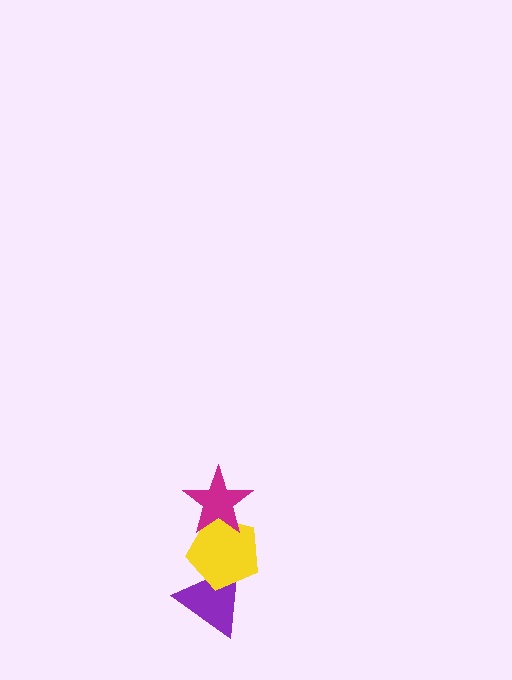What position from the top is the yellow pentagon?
The yellow pentagon is 2nd from the top.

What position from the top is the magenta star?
The magenta star is 1st from the top.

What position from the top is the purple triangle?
The purple triangle is 3rd from the top.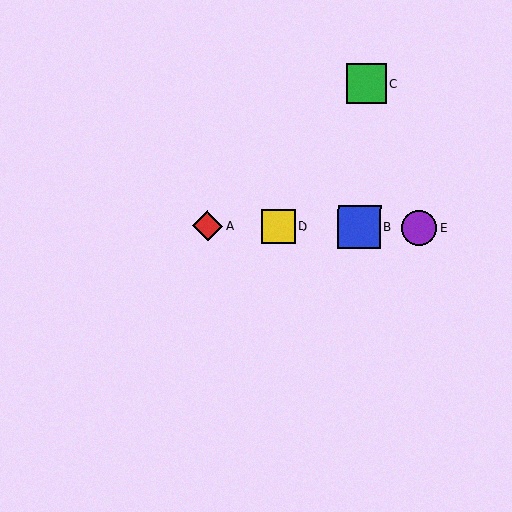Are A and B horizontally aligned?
Yes, both are at y≈226.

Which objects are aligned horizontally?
Objects A, B, D, E are aligned horizontally.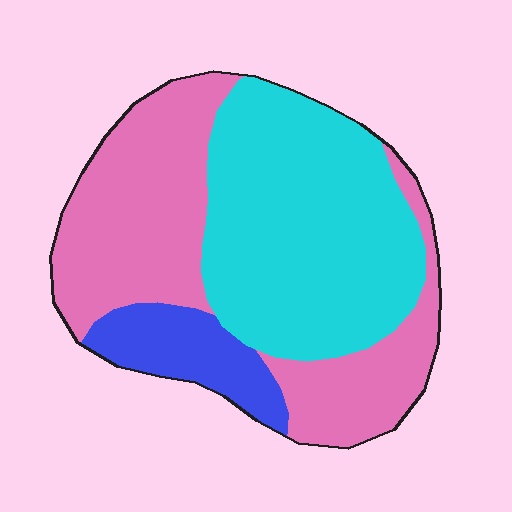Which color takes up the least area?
Blue, at roughly 10%.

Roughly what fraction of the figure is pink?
Pink covers roughly 45% of the figure.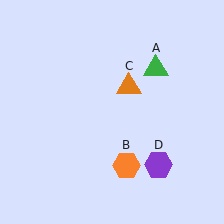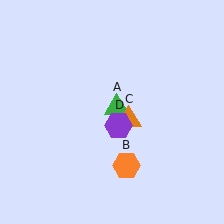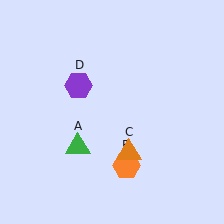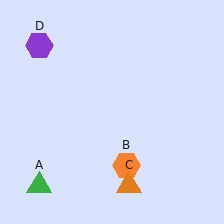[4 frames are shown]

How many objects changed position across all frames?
3 objects changed position: green triangle (object A), orange triangle (object C), purple hexagon (object D).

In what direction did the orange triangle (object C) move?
The orange triangle (object C) moved down.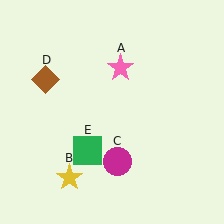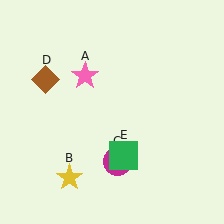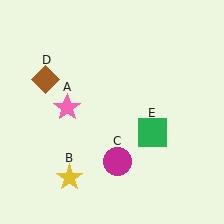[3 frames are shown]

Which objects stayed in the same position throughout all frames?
Yellow star (object B) and magenta circle (object C) and brown diamond (object D) remained stationary.